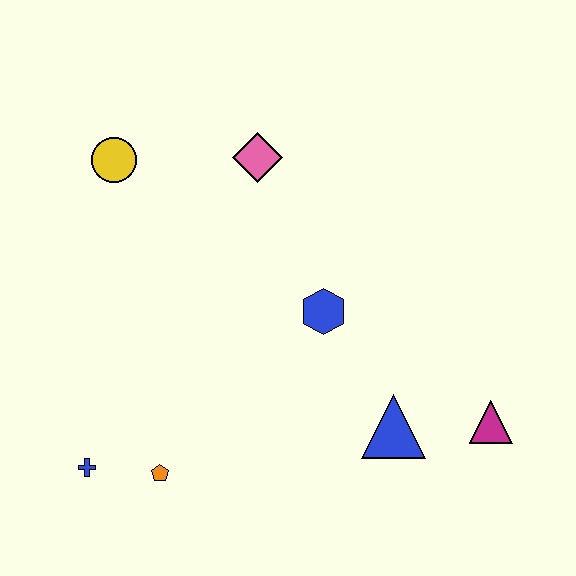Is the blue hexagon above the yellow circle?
No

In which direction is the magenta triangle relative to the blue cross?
The magenta triangle is to the right of the blue cross.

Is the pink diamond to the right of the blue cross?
Yes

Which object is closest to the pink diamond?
The yellow circle is closest to the pink diamond.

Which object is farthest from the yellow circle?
The magenta triangle is farthest from the yellow circle.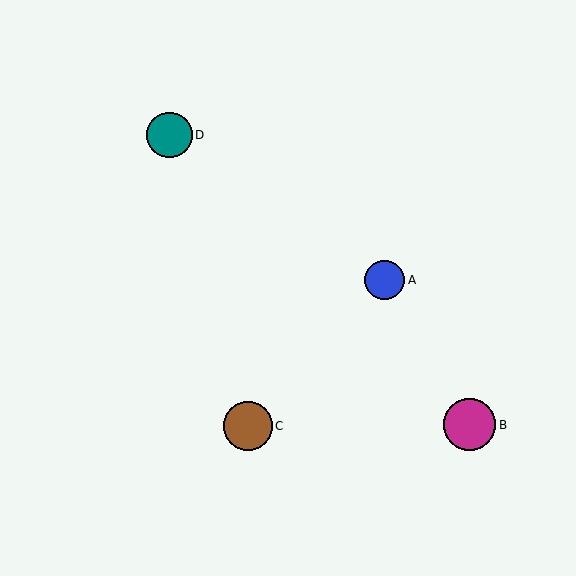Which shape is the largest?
The magenta circle (labeled B) is the largest.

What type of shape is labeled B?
Shape B is a magenta circle.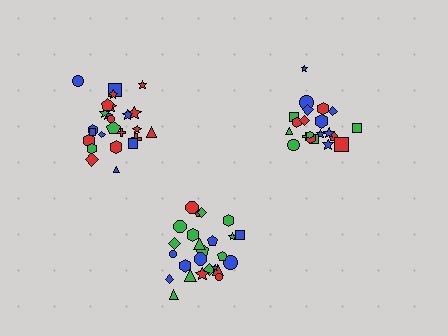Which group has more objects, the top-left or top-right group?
The top-left group.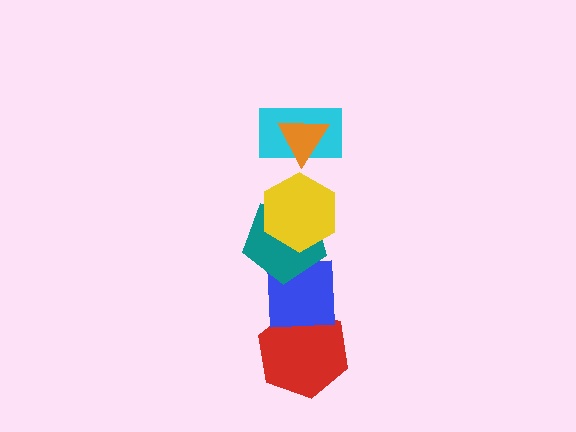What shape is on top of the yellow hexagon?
The cyan rectangle is on top of the yellow hexagon.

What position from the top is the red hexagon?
The red hexagon is 6th from the top.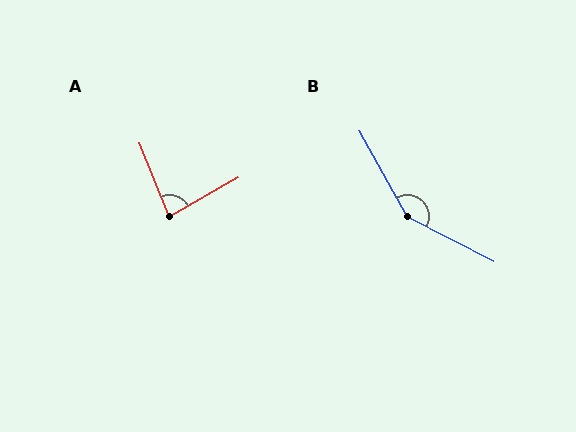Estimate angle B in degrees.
Approximately 146 degrees.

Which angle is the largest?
B, at approximately 146 degrees.